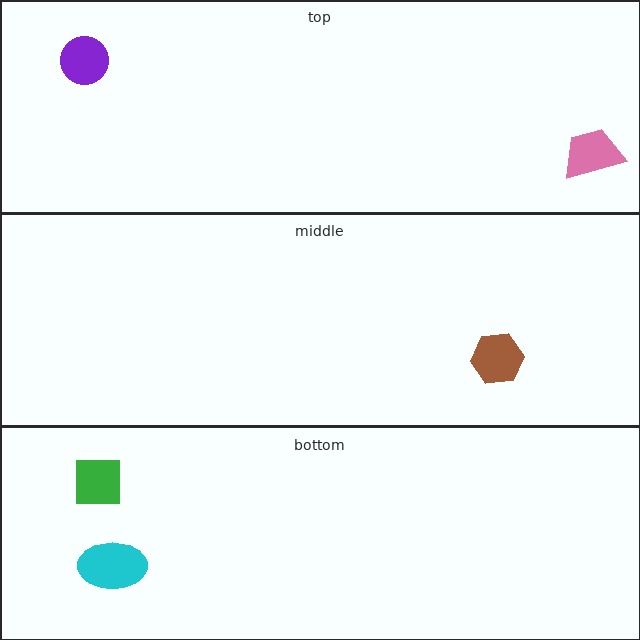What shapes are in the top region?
The purple circle, the pink trapezoid.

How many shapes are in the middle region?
1.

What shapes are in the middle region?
The brown hexagon.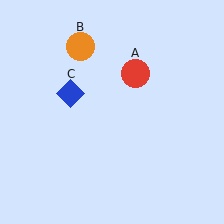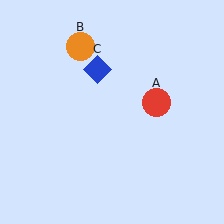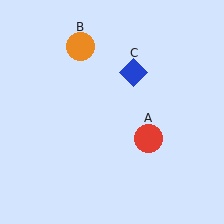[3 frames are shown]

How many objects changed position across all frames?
2 objects changed position: red circle (object A), blue diamond (object C).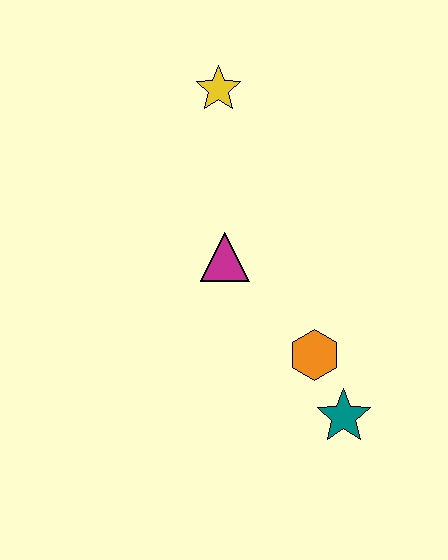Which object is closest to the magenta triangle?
The orange hexagon is closest to the magenta triangle.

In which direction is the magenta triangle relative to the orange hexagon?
The magenta triangle is above the orange hexagon.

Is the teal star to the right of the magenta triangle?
Yes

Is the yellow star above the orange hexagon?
Yes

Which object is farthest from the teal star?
The yellow star is farthest from the teal star.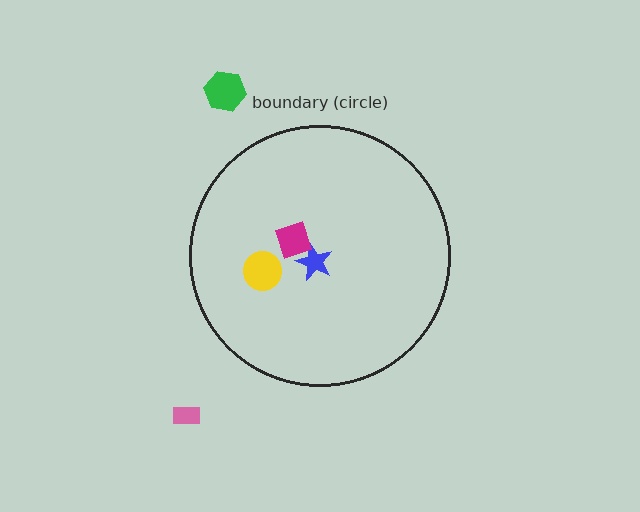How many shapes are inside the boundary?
3 inside, 2 outside.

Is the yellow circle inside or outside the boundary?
Inside.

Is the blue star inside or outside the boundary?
Inside.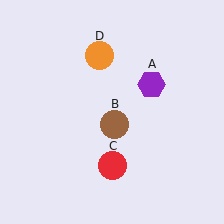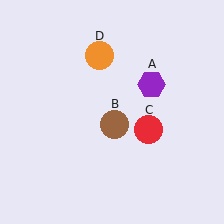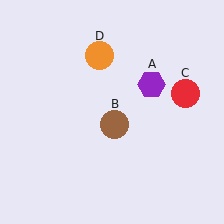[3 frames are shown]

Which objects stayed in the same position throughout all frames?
Purple hexagon (object A) and brown circle (object B) and orange circle (object D) remained stationary.